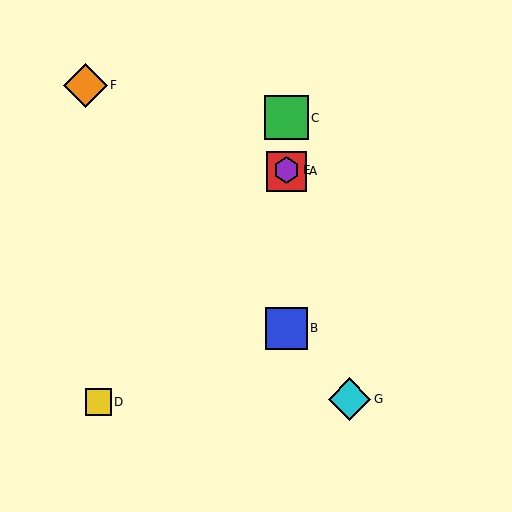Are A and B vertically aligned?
Yes, both are at x≈286.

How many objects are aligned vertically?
4 objects (A, B, C, E) are aligned vertically.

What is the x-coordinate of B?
Object B is at x≈286.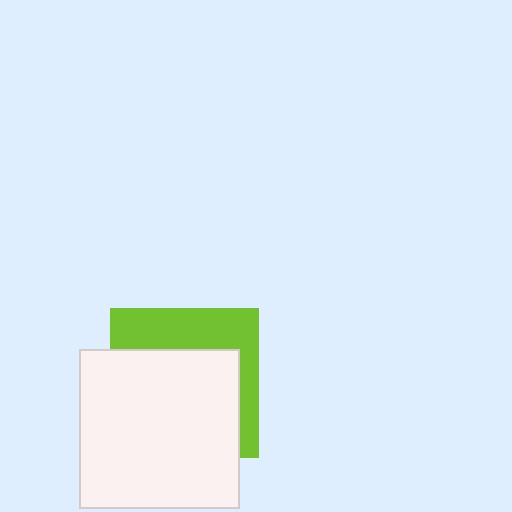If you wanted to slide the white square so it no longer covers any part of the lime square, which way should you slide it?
Slide it down — that is the most direct way to separate the two shapes.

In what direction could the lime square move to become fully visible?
The lime square could move up. That would shift it out from behind the white square entirely.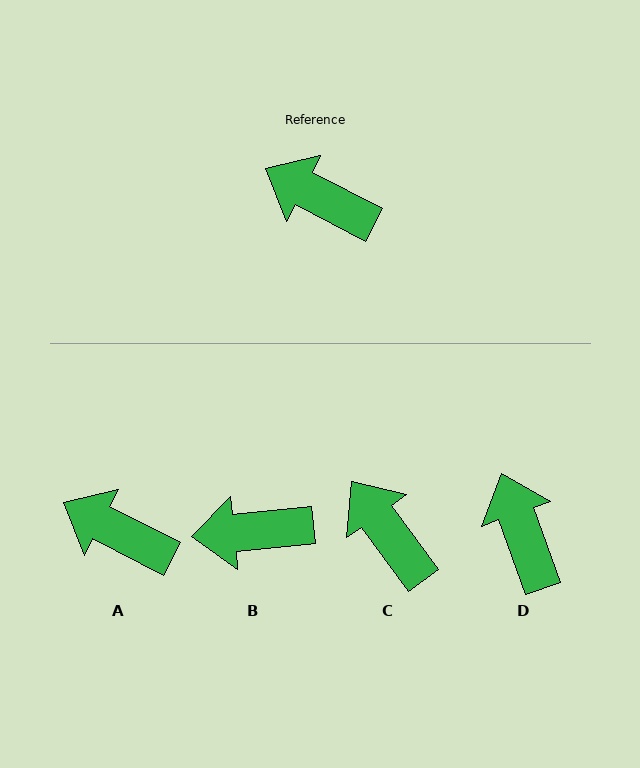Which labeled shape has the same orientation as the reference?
A.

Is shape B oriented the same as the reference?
No, it is off by about 33 degrees.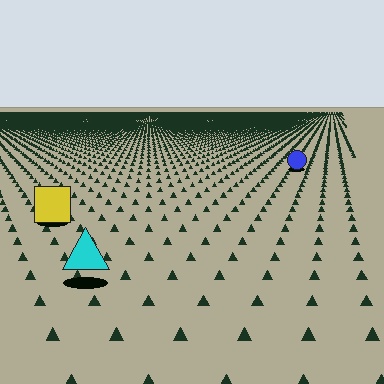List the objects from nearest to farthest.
From nearest to farthest: the cyan triangle, the yellow square, the blue circle.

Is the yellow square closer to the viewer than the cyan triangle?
No. The cyan triangle is closer — you can tell from the texture gradient: the ground texture is coarser near it.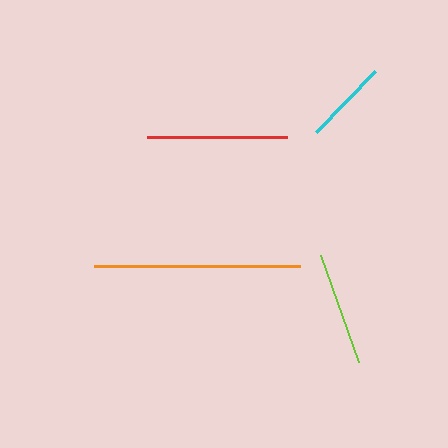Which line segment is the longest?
The orange line is the longest at approximately 206 pixels.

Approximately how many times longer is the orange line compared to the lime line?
The orange line is approximately 1.8 times the length of the lime line.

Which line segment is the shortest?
The cyan line is the shortest at approximately 85 pixels.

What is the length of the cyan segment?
The cyan segment is approximately 85 pixels long.